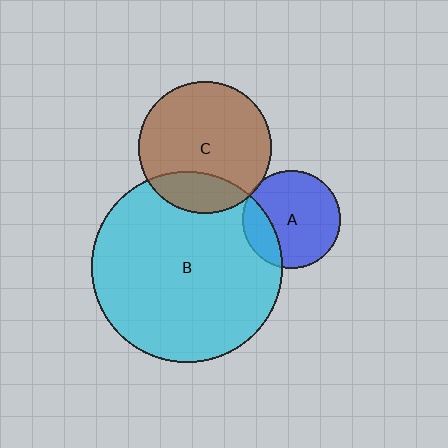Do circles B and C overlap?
Yes.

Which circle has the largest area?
Circle B (cyan).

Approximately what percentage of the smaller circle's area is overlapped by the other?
Approximately 20%.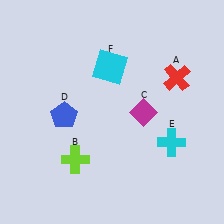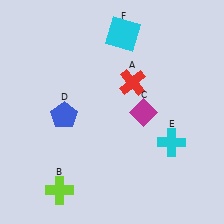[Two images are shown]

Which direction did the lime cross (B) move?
The lime cross (B) moved down.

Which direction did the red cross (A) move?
The red cross (A) moved left.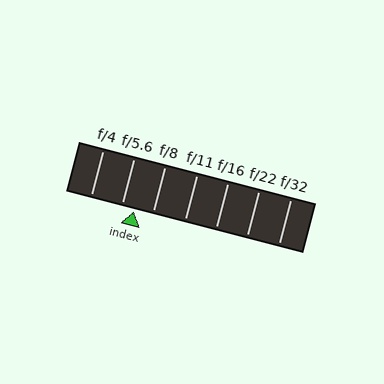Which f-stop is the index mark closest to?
The index mark is closest to f/5.6.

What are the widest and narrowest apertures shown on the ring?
The widest aperture shown is f/4 and the narrowest is f/32.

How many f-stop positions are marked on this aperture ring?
There are 7 f-stop positions marked.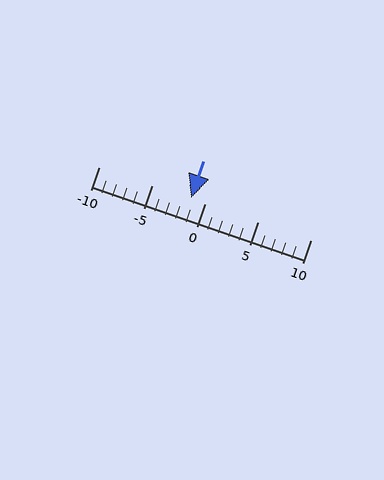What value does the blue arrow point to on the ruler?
The blue arrow points to approximately -1.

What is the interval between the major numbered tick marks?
The major tick marks are spaced 5 units apart.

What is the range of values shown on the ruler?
The ruler shows values from -10 to 10.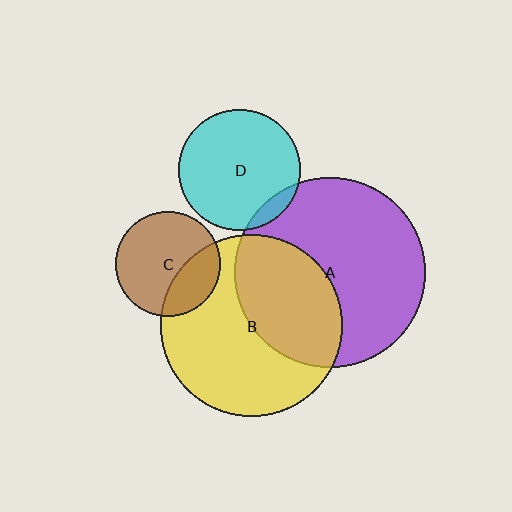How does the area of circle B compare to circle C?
Approximately 3.0 times.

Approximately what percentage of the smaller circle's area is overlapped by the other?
Approximately 10%.